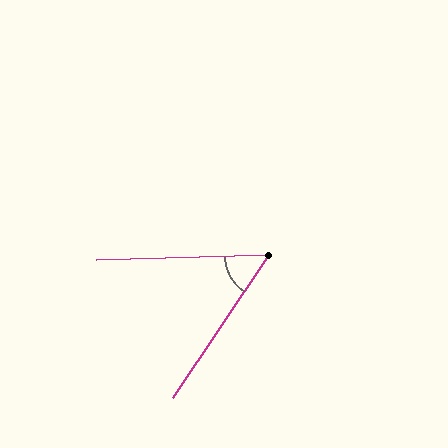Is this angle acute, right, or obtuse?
It is acute.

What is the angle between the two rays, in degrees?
Approximately 54 degrees.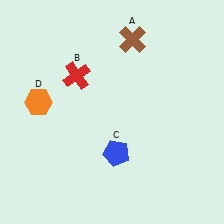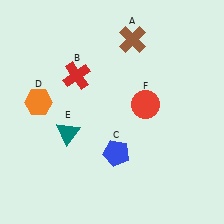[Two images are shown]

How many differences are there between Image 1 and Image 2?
There are 2 differences between the two images.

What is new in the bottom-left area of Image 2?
A teal triangle (E) was added in the bottom-left area of Image 2.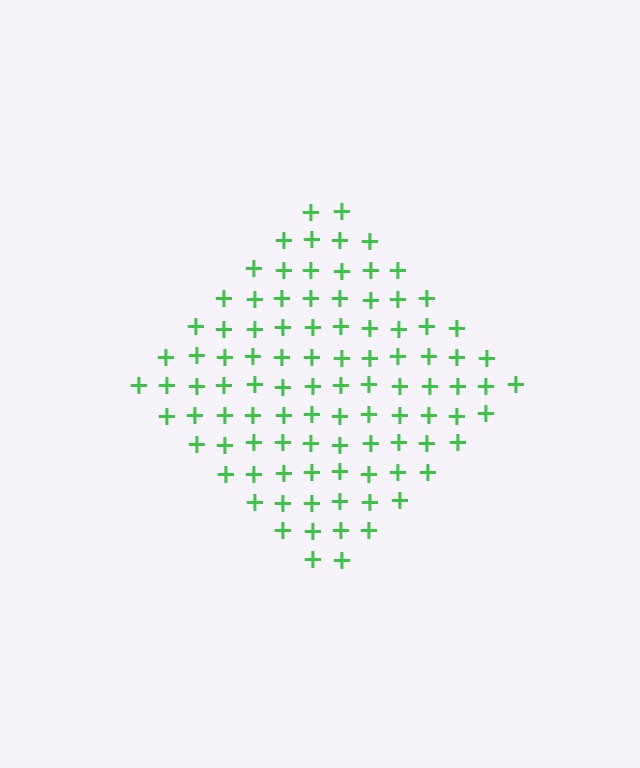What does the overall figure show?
The overall figure shows a diamond.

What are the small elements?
The small elements are plus signs.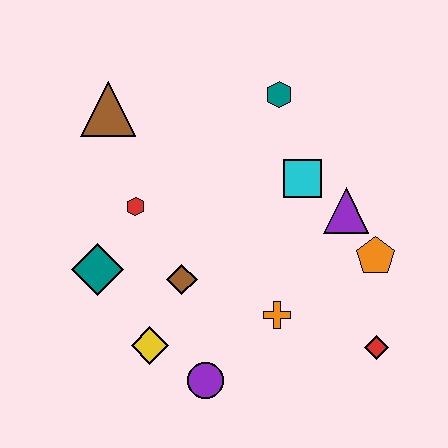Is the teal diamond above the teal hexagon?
No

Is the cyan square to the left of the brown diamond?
No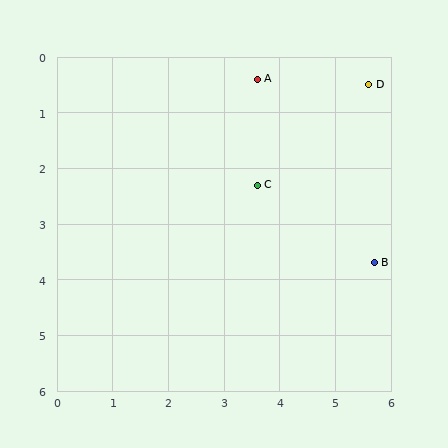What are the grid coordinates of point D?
Point D is at approximately (5.6, 0.5).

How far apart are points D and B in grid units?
Points D and B are about 3.2 grid units apart.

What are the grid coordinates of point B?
Point B is at approximately (5.7, 3.7).